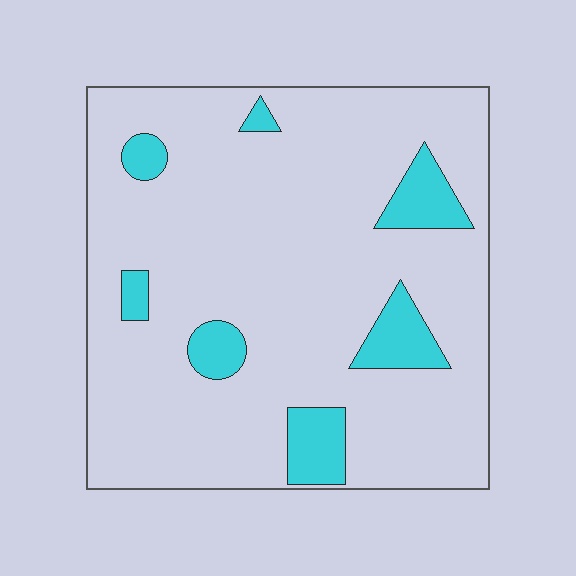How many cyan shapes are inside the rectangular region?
7.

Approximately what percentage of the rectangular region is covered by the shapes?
Approximately 15%.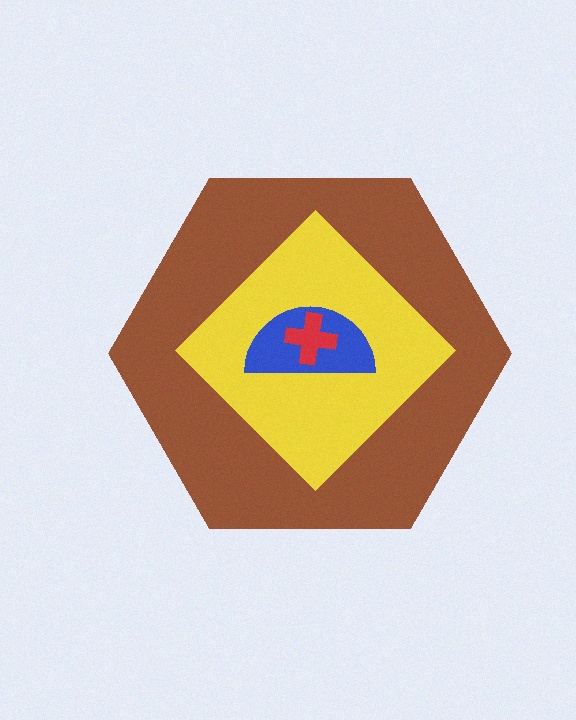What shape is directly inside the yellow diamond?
The blue semicircle.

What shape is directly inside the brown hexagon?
The yellow diamond.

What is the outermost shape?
The brown hexagon.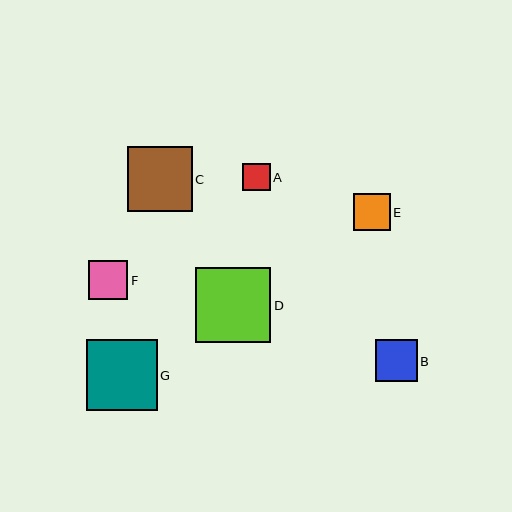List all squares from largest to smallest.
From largest to smallest: D, G, C, B, F, E, A.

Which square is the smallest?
Square A is the smallest with a size of approximately 28 pixels.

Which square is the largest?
Square D is the largest with a size of approximately 75 pixels.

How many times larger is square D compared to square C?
Square D is approximately 1.2 times the size of square C.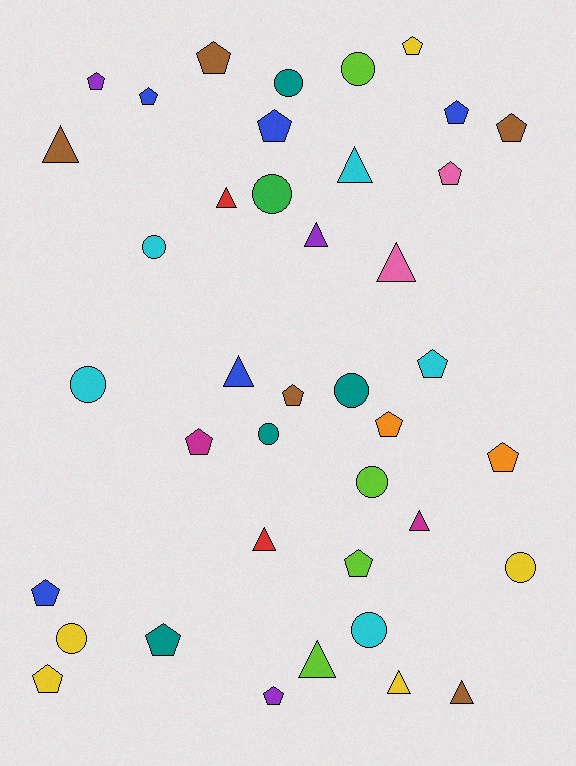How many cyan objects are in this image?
There are 5 cyan objects.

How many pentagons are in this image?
There are 18 pentagons.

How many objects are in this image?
There are 40 objects.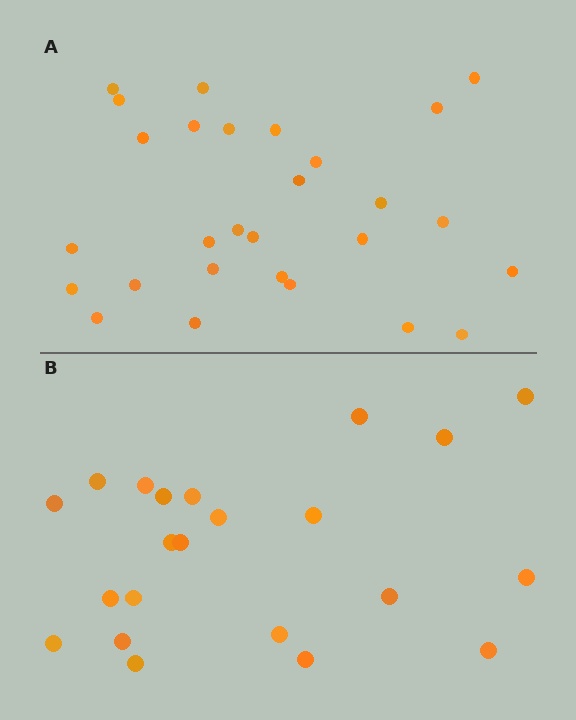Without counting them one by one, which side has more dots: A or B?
Region A (the top region) has more dots.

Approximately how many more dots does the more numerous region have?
Region A has about 6 more dots than region B.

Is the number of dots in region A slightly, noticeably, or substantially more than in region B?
Region A has noticeably more, but not dramatically so. The ratio is roughly 1.3 to 1.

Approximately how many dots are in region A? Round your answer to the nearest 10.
About 30 dots. (The exact count is 28, which rounds to 30.)